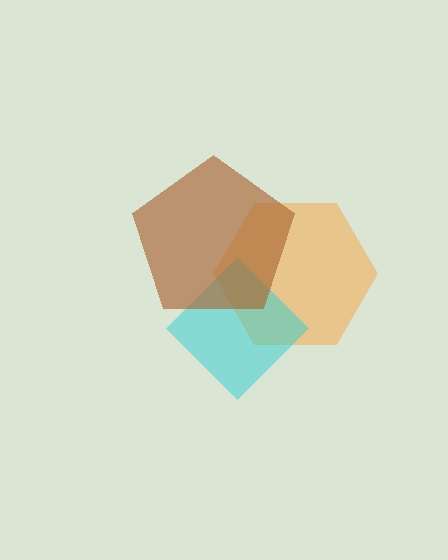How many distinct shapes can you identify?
There are 3 distinct shapes: an orange hexagon, a cyan diamond, a brown pentagon.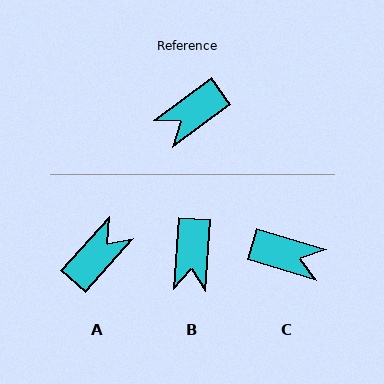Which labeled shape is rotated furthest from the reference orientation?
A, about 168 degrees away.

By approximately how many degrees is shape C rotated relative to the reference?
Approximately 127 degrees counter-clockwise.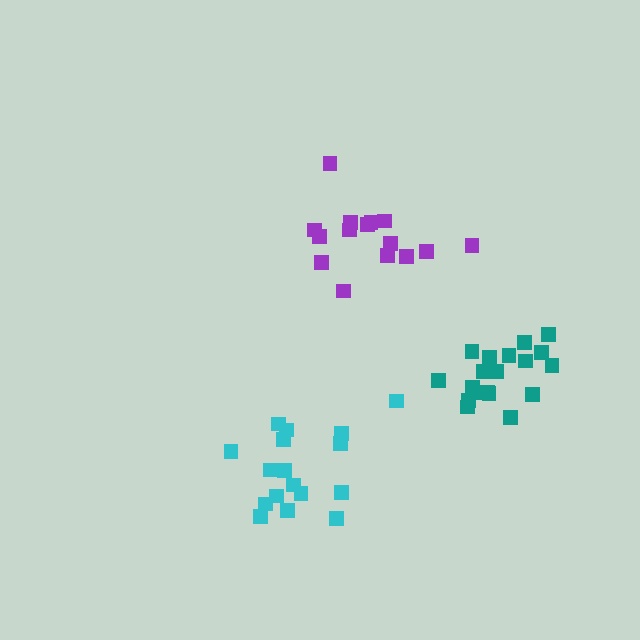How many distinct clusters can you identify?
There are 3 distinct clusters.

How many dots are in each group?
Group 1: 19 dots, Group 2: 15 dots, Group 3: 17 dots (51 total).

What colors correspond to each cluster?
The clusters are colored: teal, purple, cyan.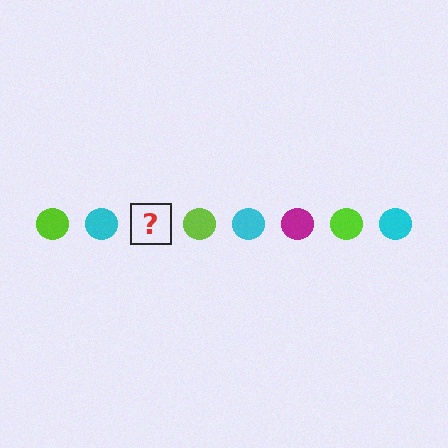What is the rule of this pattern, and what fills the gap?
The rule is that the pattern cycles through lime, cyan, magenta circles. The gap should be filled with a magenta circle.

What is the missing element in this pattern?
The missing element is a magenta circle.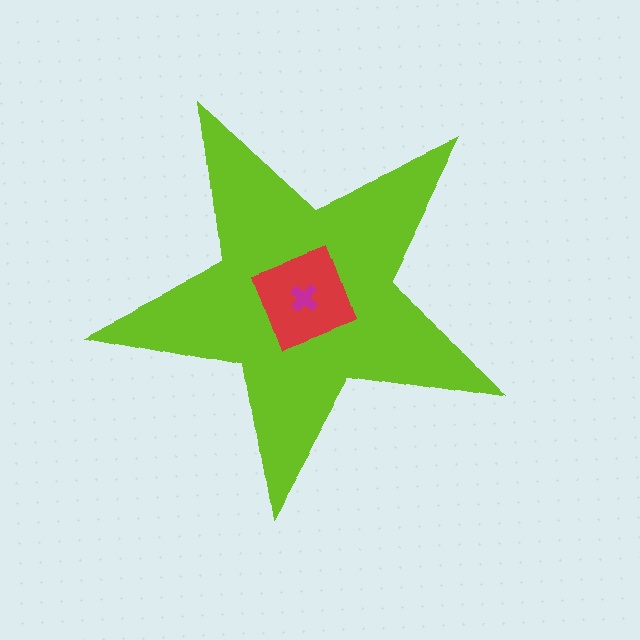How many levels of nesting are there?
3.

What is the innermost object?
The magenta cross.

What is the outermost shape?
The lime star.